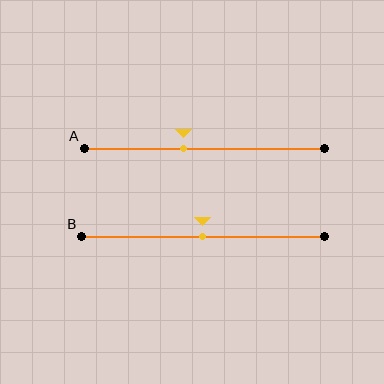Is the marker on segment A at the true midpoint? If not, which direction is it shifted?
No, the marker on segment A is shifted to the left by about 9% of the segment length.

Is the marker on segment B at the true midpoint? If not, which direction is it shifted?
Yes, the marker on segment B is at the true midpoint.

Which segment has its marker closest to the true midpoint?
Segment B has its marker closest to the true midpoint.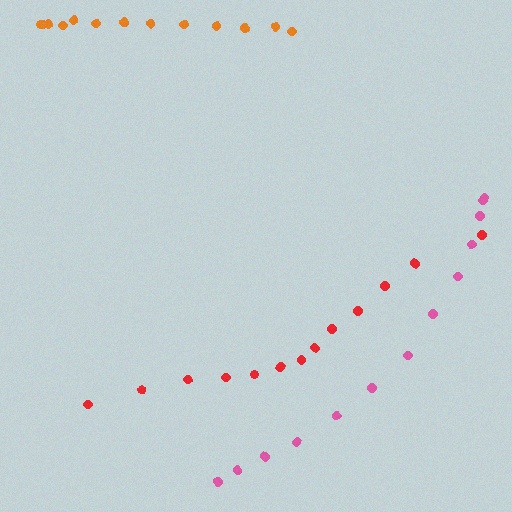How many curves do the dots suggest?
There are 3 distinct paths.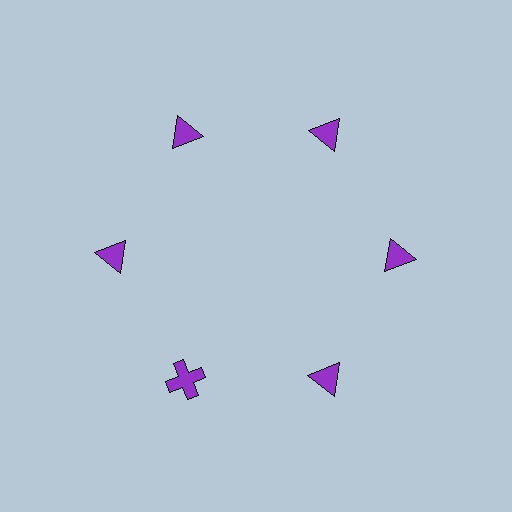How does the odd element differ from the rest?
It has a different shape: cross instead of triangle.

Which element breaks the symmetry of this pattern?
The purple cross at roughly the 7 o'clock position breaks the symmetry. All other shapes are purple triangles.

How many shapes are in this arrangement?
There are 6 shapes arranged in a ring pattern.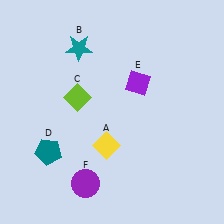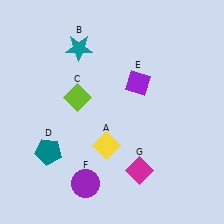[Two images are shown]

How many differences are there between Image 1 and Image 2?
There is 1 difference between the two images.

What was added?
A magenta diamond (G) was added in Image 2.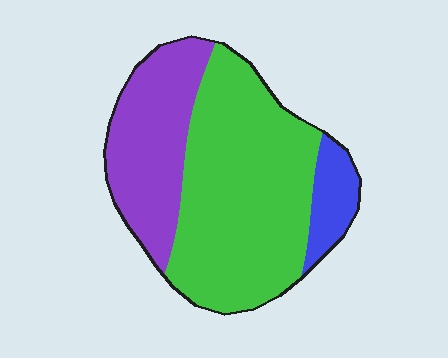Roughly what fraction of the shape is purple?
Purple takes up about one third (1/3) of the shape.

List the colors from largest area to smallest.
From largest to smallest: green, purple, blue.